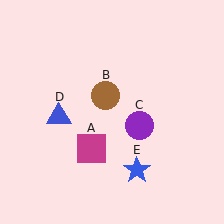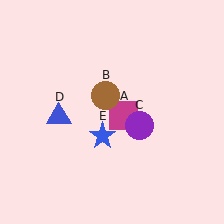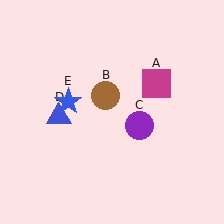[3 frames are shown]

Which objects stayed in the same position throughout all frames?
Brown circle (object B) and purple circle (object C) and blue triangle (object D) remained stationary.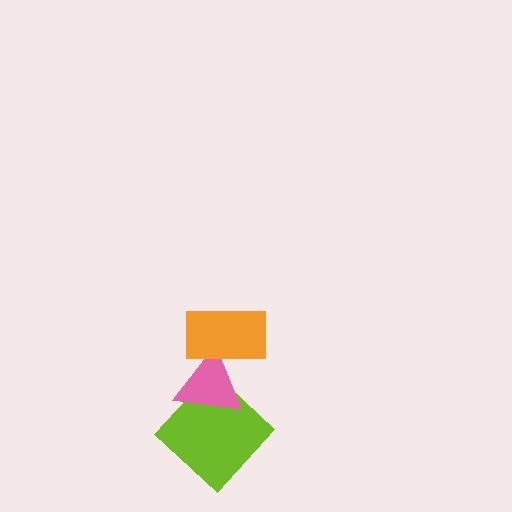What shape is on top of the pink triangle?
The orange rectangle is on top of the pink triangle.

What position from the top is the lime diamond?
The lime diamond is 3rd from the top.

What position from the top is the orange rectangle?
The orange rectangle is 1st from the top.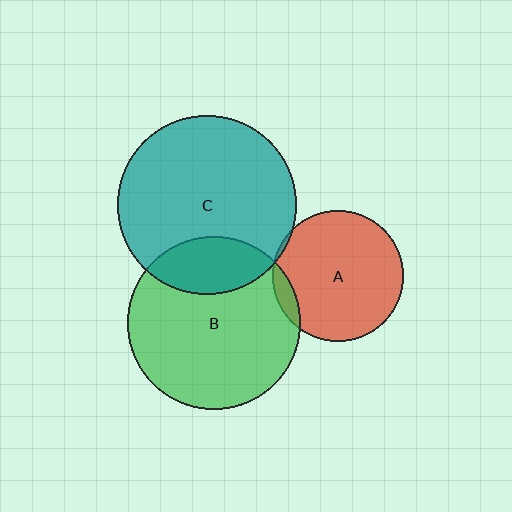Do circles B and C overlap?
Yes.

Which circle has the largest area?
Circle C (teal).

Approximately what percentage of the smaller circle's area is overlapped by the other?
Approximately 20%.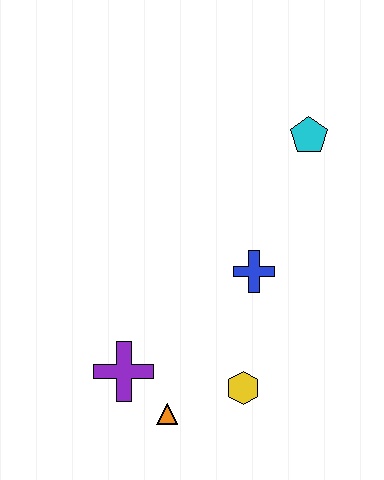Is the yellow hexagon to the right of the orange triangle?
Yes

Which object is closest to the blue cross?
The yellow hexagon is closest to the blue cross.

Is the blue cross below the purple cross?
No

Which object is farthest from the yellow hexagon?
The cyan pentagon is farthest from the yellow hexagon.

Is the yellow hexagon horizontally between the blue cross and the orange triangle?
Yes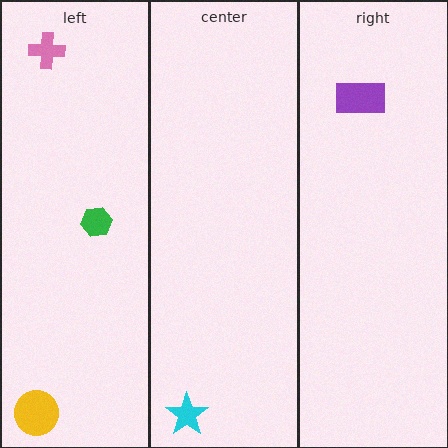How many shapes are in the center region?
1.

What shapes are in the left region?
The green hexagon, the pink cross, the yellow circle.